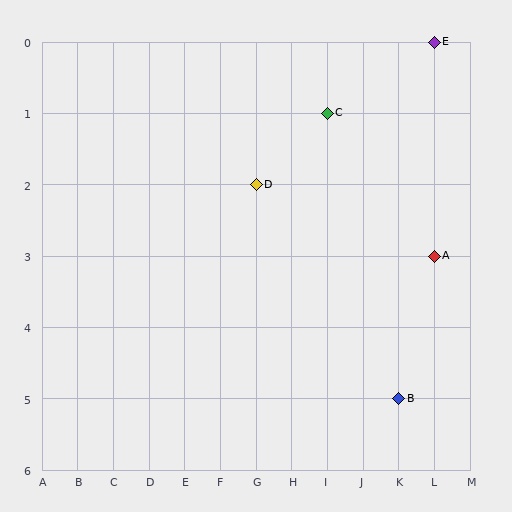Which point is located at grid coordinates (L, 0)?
Point E is at (L, 0).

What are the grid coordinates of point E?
Point E is at grid coordinates (L, 0).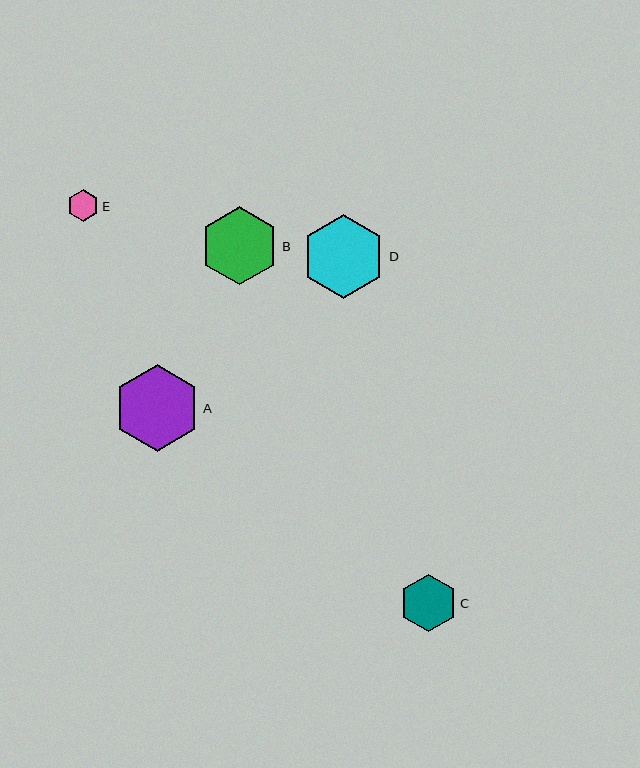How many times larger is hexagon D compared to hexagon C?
Hexagon D is approximately 1.5 times the size of hexagon C.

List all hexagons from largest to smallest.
From largest to smallest: A, D, B, C, E.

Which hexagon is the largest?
Hexagon A is the largest with a size of approximately 87 pixels.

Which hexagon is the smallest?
Hexagon E is the smallest with a size of approximately 32 pixels.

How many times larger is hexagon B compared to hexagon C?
Hexagon B is approximately 1.4 times the size of hexagon C.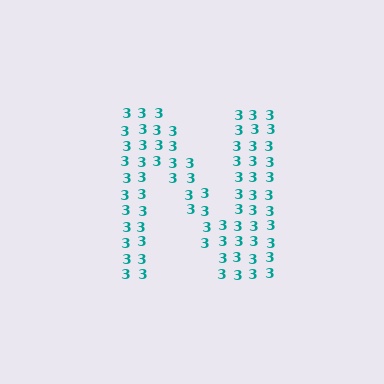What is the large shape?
The large shape is the letter N.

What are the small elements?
The small elements are digit 3's.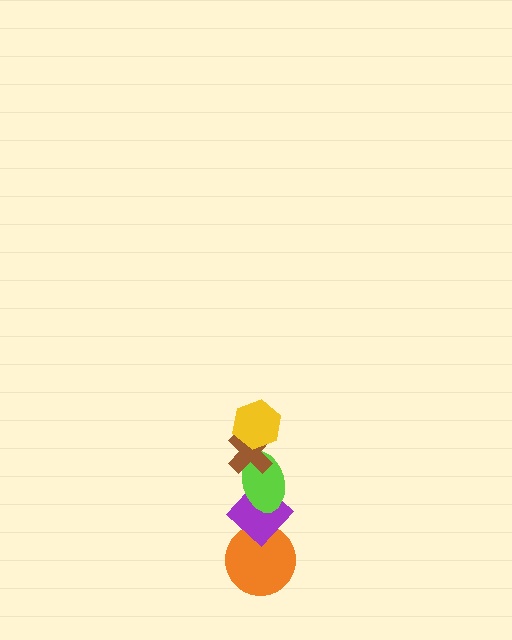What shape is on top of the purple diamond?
The lime ellipse is on top of the purple diamond.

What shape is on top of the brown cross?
The yellow hexagon is on top of the brown cross.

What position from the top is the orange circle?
The orange circle is 5th from the top.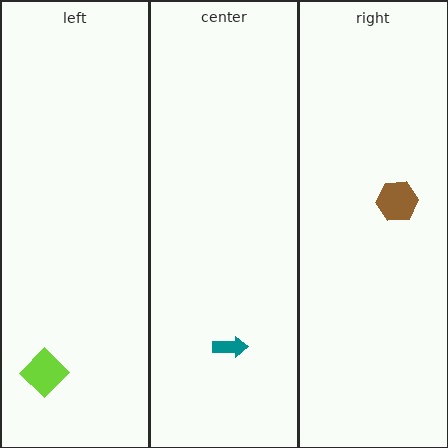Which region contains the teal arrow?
The center region.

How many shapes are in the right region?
1.